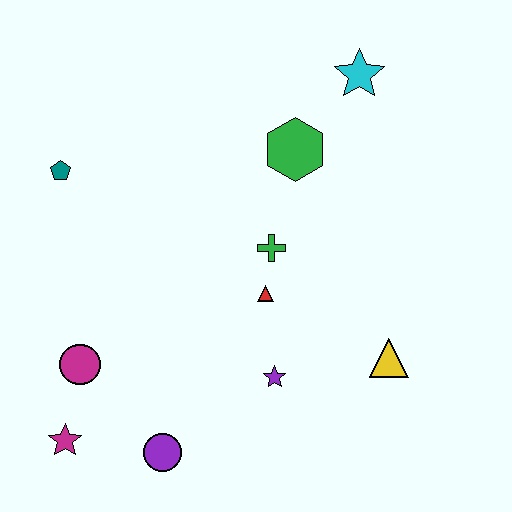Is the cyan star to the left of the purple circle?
No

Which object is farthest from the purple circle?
The cyan star is farthest from the purple circle.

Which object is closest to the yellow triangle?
The purple star is closest to the yellow triangle.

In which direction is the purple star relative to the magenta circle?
The purple star is to the right of the magenta circle.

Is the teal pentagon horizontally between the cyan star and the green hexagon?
No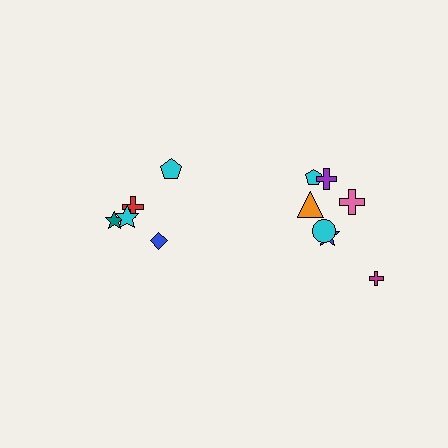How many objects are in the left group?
There are 5 objects.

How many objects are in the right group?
There are 7 objects.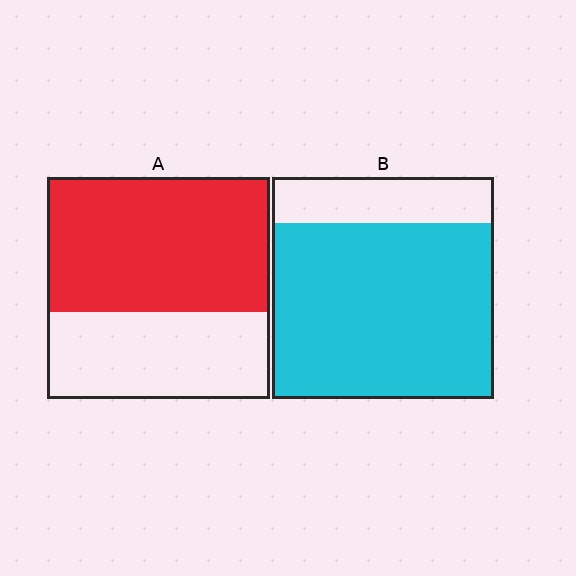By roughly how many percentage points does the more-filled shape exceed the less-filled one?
By roughly 20 percentage points (B over A).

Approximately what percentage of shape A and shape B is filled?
A is approximately 60% and B is approximately 80%.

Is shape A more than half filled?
Yes.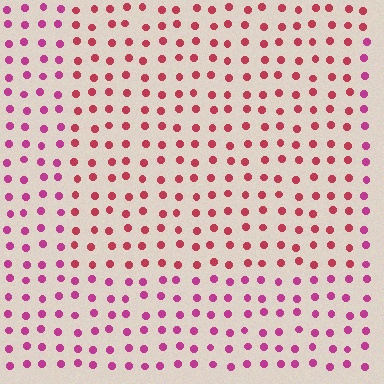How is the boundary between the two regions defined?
The boundary is defined purely by a slight shift in hue (about 29 degrees). Spacing, size, and orientation are identical on both sides.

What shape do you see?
I see a rectangle.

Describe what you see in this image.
The image is filled with small magenta elements in a uniform arrangement. A rectangle-shaped region is visible where the elements are tinted to a slightly different hue, forming a subtle color boundary.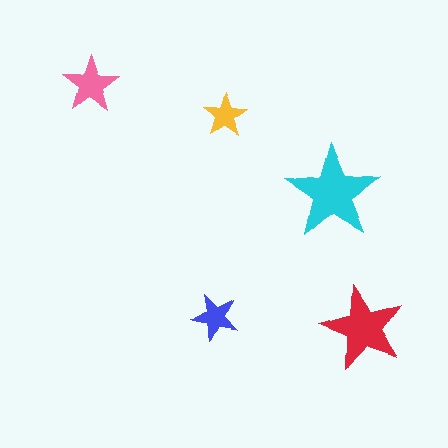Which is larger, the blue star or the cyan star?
The cyan one.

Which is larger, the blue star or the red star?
The red one.